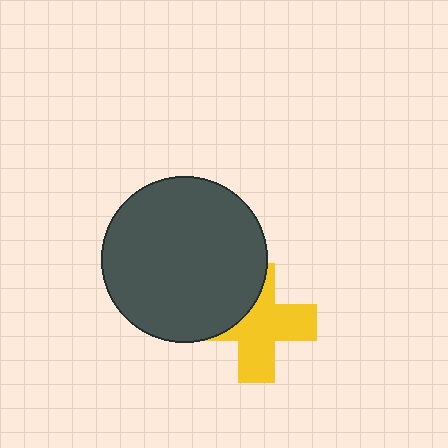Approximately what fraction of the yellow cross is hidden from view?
Roughly 33% of the yellow cross is hidden behind the dark gray circle.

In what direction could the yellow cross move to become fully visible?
The yellow cross could move toward the lower-right. That would shift it out from behind the dark gray circle entirely.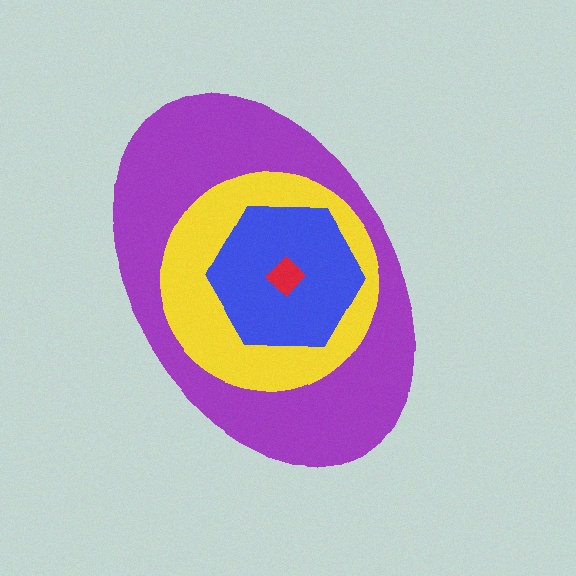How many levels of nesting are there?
4.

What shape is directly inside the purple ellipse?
The yellow circle.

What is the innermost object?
The red diamond.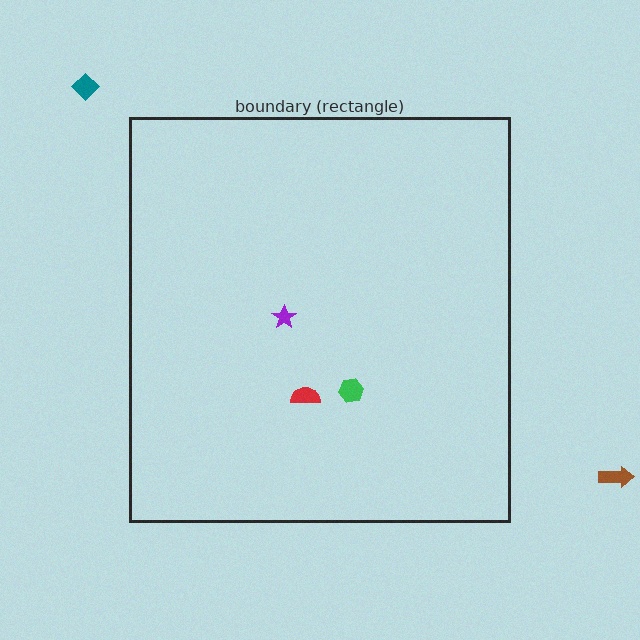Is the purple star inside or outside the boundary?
Inside.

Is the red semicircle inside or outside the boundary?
Inside.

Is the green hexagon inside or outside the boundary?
Inside.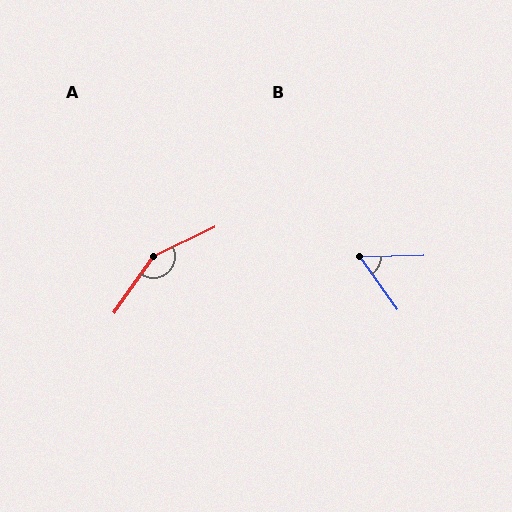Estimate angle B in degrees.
Approximately 56 degrees.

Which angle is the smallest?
B, at approximately 56 degrees.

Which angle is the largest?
A, at approximately 151 degrees.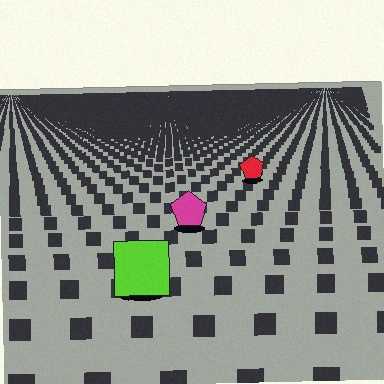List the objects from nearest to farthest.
From nearest to farthest: the lime square, the magenta pentagon, the red pentagon.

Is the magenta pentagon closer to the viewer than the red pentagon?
Yes. The magenta pentagon is closer — you can tell from the texture gradient: the ground texture is coarser near it.